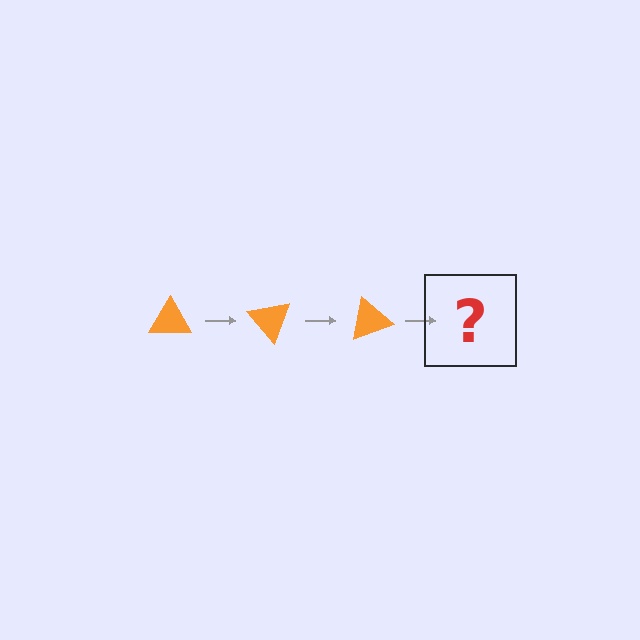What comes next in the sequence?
The next element should be an orange triangle rotated 150 degrees.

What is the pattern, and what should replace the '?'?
The pattern is that the triangle rotates 50 degrees each step. The '?' should be an orange triangle rotated 150 degrees.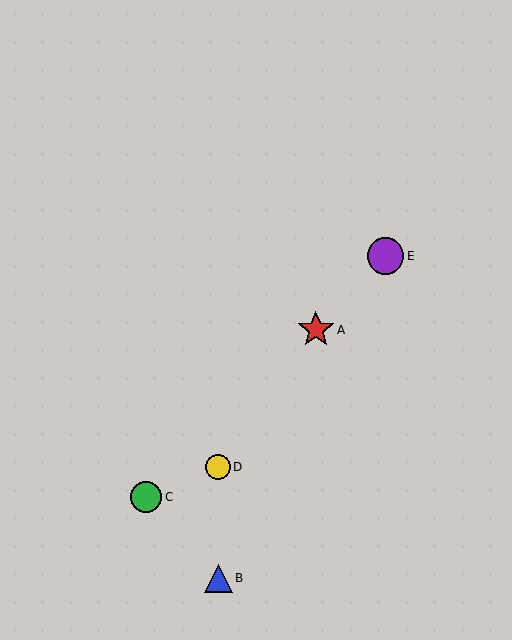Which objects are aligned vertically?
Objects B, D are aligned vertically.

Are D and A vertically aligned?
No, D is at x≈218 and A is at x≈316.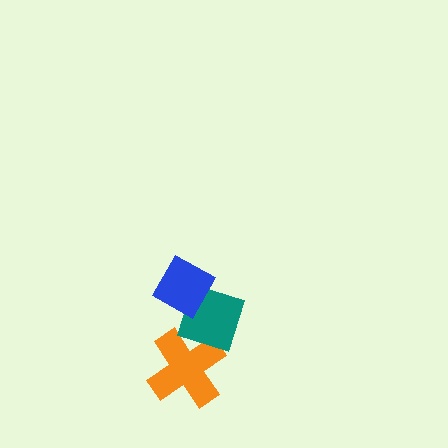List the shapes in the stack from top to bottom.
From top to bottom: the blue diamond, the teal diamond, the orange cross.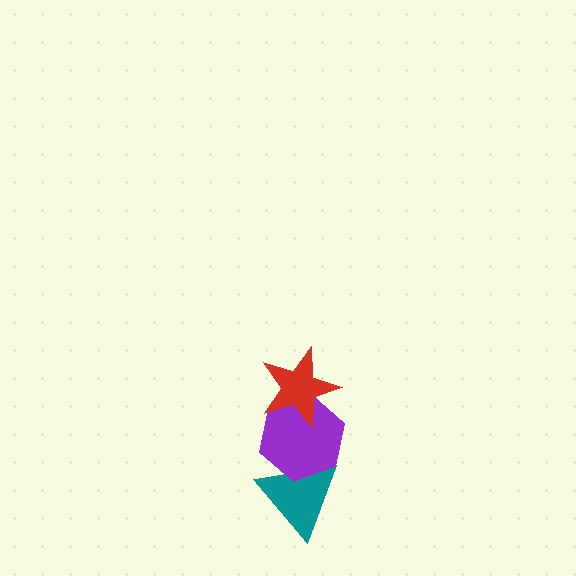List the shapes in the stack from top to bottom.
From top to bottom: the red star, the purple hexagon, the teal triangle.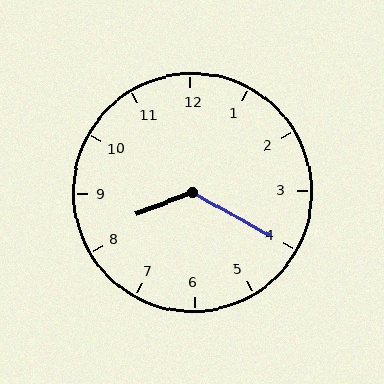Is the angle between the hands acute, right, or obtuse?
It is obtuse.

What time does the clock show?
8:20.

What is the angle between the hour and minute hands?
Approximately 130 degrees.